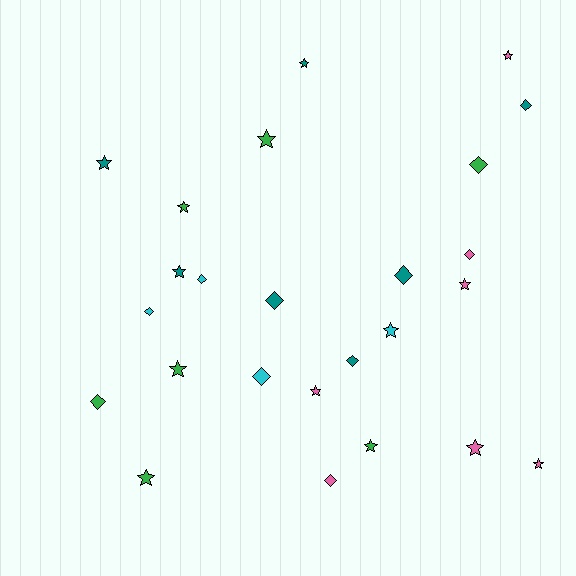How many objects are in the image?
There are 25 objects.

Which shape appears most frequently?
Star, with 14 objects.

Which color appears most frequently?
Pink, with 7 objects.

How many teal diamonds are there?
There are 4 teal diamonds.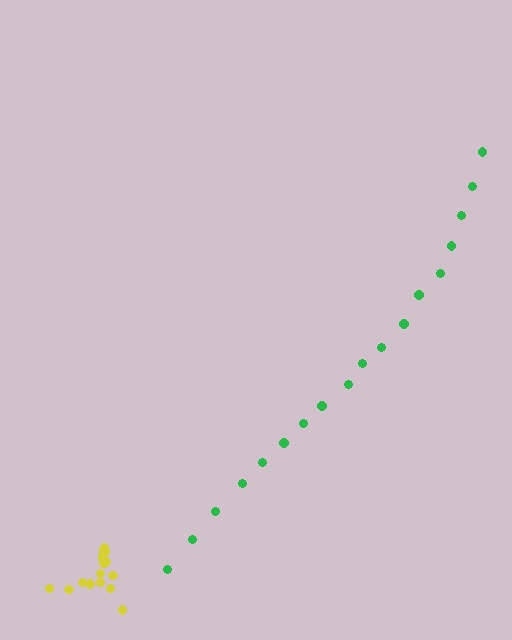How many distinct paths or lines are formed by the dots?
There are 2 distinct paths.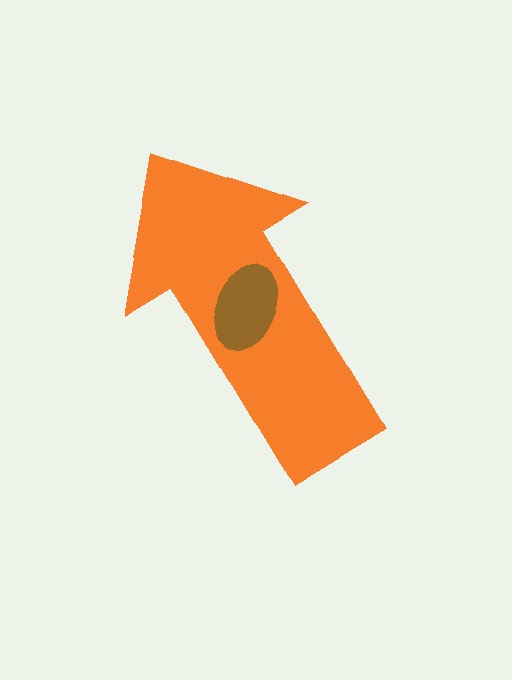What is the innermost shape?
The brown ellipse.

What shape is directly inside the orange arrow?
The brown ellipse.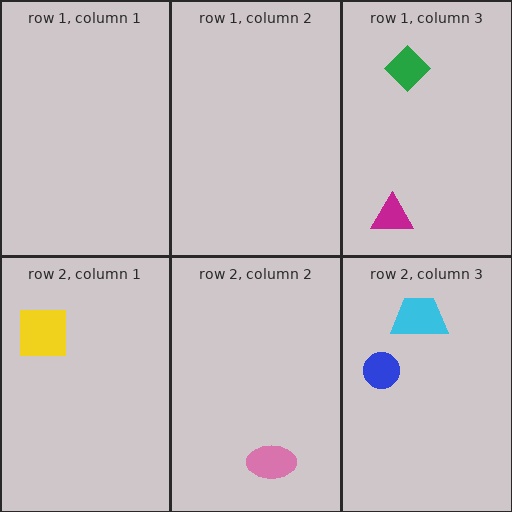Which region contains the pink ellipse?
The row 2, column 2 region.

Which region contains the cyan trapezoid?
The row 2, column 3 region.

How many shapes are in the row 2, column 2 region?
1.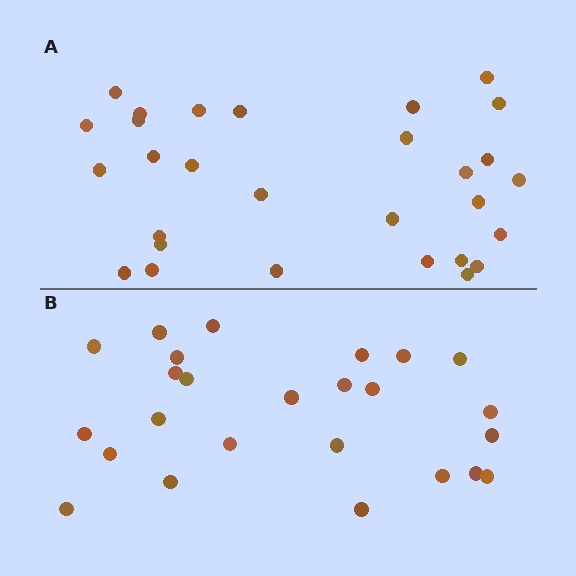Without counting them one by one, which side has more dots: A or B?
Region A (the top region) has more dots.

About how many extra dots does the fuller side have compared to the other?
Region A has about 4 more dots than region B.